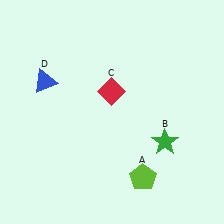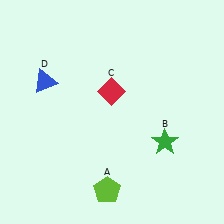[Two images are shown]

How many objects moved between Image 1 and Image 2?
1 object moved between the two images.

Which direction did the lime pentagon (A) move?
The lime pentagon (A) moved left.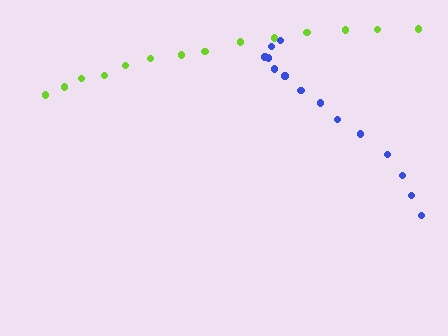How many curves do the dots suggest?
There are 2 distinct paths.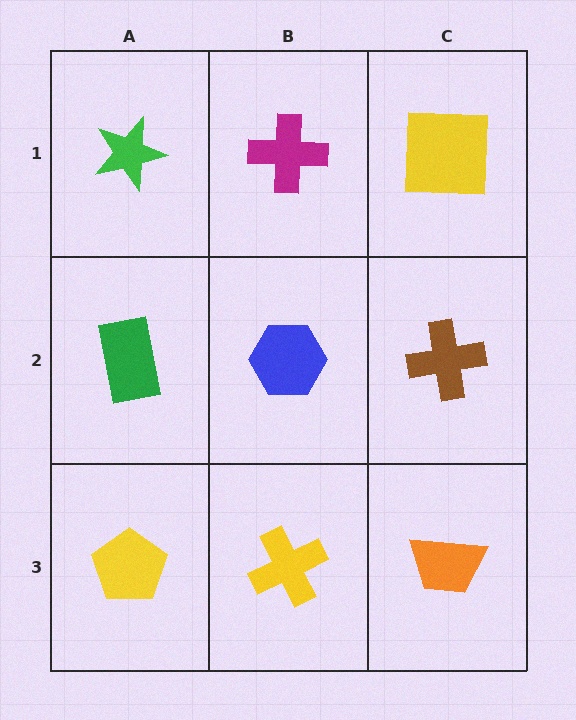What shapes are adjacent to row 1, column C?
A brown cross (row 2, column C), a magenta cross (row 1, column B).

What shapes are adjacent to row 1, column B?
A blue hexagon (row 2, column B), a green star (row 1, column A), a yellow square (row 1, column C).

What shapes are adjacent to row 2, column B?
A magenta cross (row 1, column B), a yellow cross (row 3, column B), a green rectangle (row 2, column A), a brown cross (row 2, column C).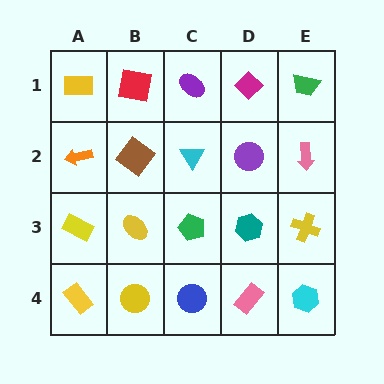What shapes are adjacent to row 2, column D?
A magenta diamond (row 1, column D), a teal hexagon (row 3, column D), a cyan triangle (row 2, column C), a pink arrow (row 2, column E).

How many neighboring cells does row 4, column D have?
3.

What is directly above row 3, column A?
An orange arrow.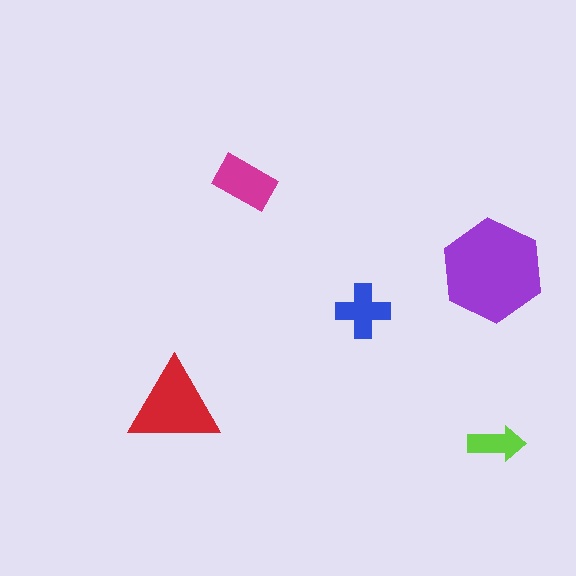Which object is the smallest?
The lime arrow.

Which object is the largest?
The purple hexagon.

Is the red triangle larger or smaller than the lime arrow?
Larger.